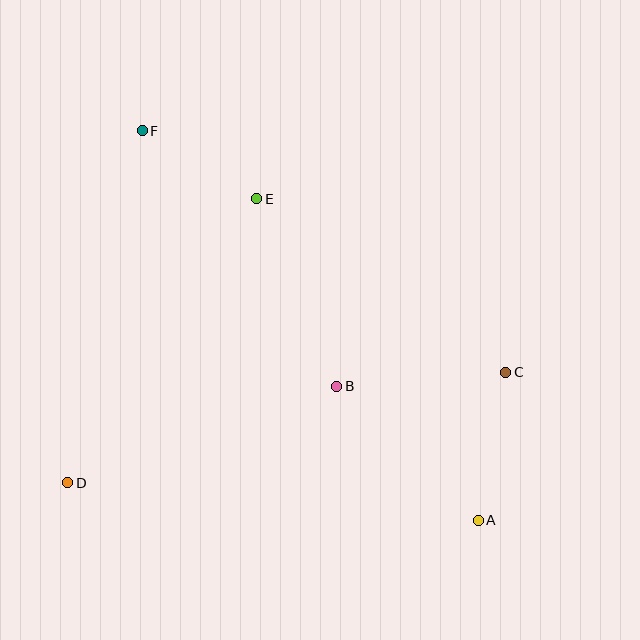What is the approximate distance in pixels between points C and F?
The distance between C and F is approximately 436 pixels.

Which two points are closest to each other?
Points E and F are closest to each other.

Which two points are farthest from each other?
Points A and F are farthest from each other.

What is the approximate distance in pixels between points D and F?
The distance between D and F is approximately 360 pixels.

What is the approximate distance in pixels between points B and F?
The distance between B and F is approximately 321 pixels.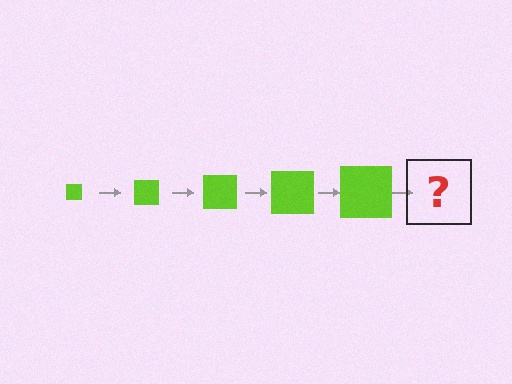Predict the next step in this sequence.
The next step is a lime square, larger than the previous one.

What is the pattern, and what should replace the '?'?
The pattern is that the square gets progressively larger each step. The '?' should be a lime square, larger than the previous one.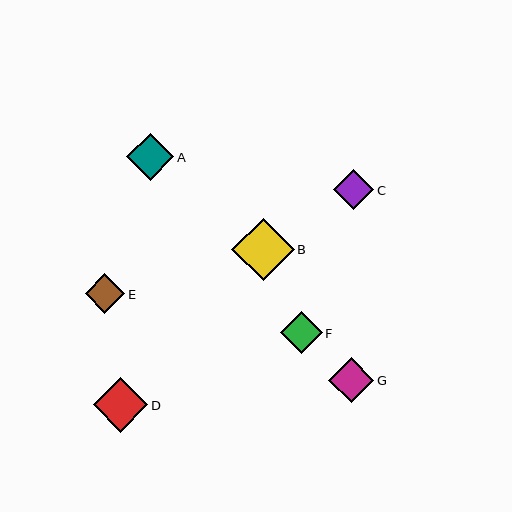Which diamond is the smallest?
Diamond E is the smallest with a size of approximately 39 pixels.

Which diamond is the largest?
Diamond B is the largest with a size of approximately 62 pixels.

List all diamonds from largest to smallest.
From largest to smallest: B, D, A, G, F, C, E.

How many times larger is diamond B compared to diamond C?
Diamond B is approximately 1.5 times the size of diamond C.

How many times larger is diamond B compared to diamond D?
Diamond B is approximately 1.1 times the size of diamond D.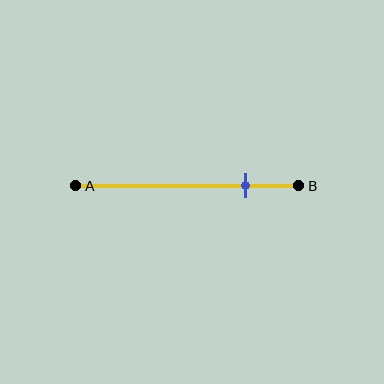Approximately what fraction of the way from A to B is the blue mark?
The blue mark is approximately 75% of the way from A to B.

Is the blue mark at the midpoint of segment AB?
No, the mark is at about 75% from A, not at the 50% midpoint.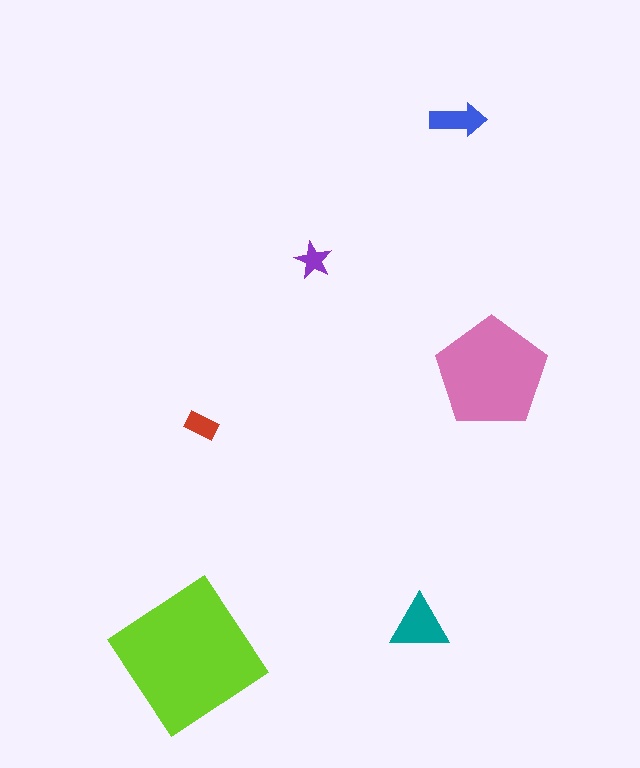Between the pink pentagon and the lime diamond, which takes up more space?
The lime diamond.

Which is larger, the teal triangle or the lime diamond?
The lime diamond.